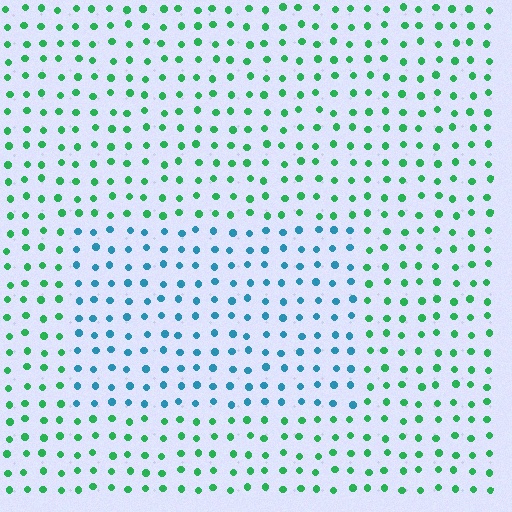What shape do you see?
I see a rectangle.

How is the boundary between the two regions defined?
The boundary is defined purely by a slight shift in hue (about 55 degrees). Spacing, size, and orientation are identical on both sides.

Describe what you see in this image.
The image is filled with small green elements in a uniform arrangement. A rectangle-shaped region is visible where the elements are tinted to a slightly different hue, forming a subtle color boundary.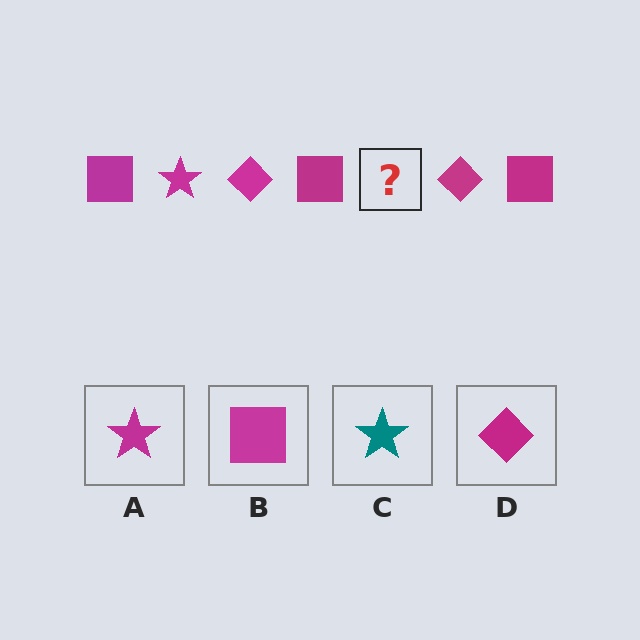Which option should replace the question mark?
Option A.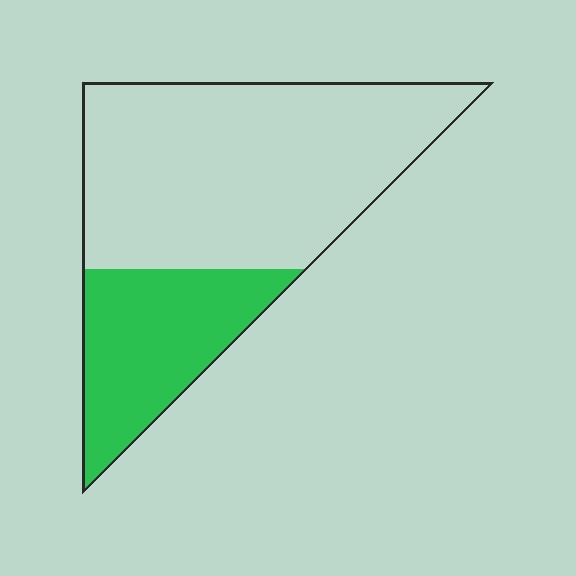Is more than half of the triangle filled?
No.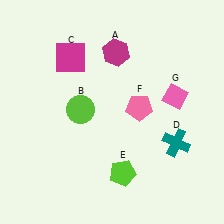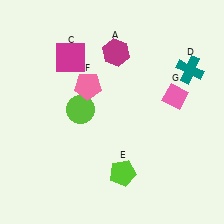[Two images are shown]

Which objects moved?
The objects that moved are: the teal cross (D), the pink pentagon (F).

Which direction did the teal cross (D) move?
The teal cross (D) moved up.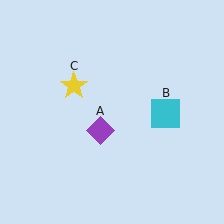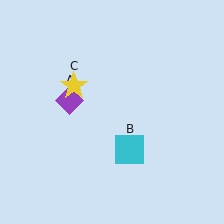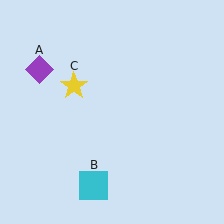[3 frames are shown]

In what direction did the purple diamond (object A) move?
The purple diamond (object A) moved up and to the left.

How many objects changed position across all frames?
2 objects changed position: purple diamond (object A), cyan square (object B).